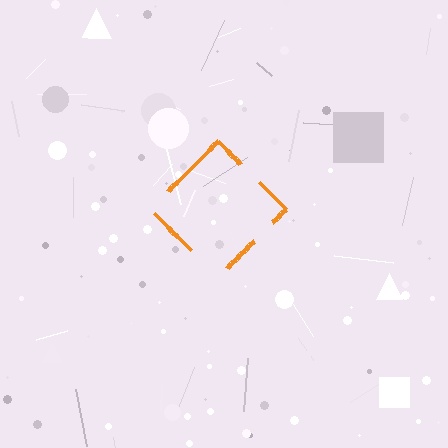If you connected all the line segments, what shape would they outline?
They would outline a diamond.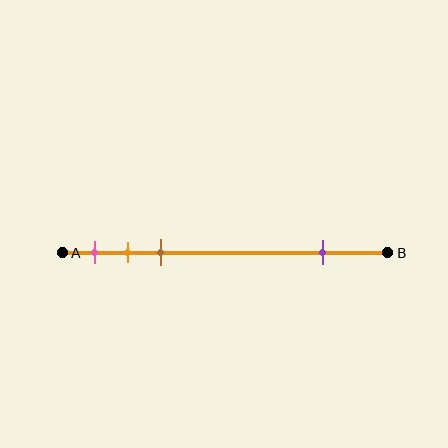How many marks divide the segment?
There are 4 marks dividing the segment.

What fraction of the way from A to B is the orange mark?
The orange mark is approximately 20% (0.2) of the way from A to B.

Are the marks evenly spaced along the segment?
No, the marks are not evenly spaced.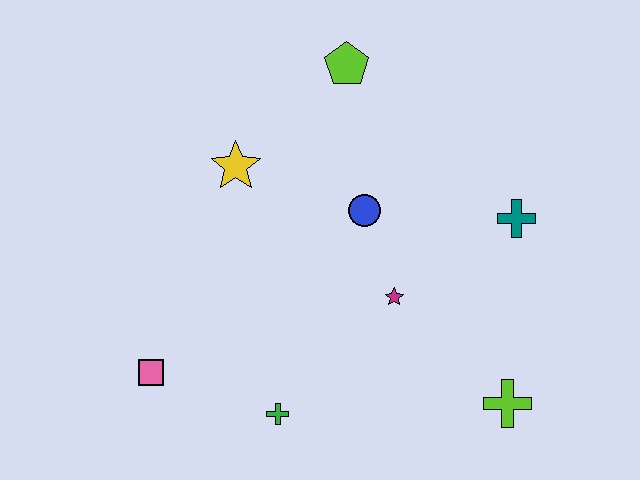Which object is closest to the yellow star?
The blue circle is closest to the yellow star.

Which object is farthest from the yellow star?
The lime cross is farthest from the yellow star.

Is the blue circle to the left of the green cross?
No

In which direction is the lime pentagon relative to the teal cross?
The lime pentagon is to the left of the teal cross.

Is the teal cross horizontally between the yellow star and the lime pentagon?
No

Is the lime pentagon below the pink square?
No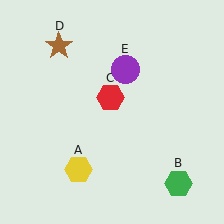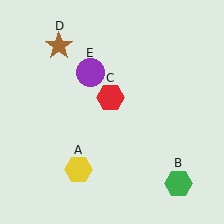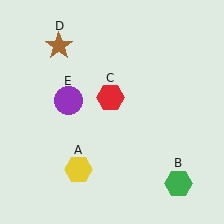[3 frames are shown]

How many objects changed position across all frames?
1 object changed position: purple circle (object E).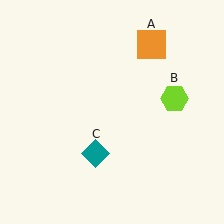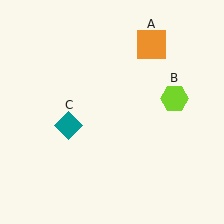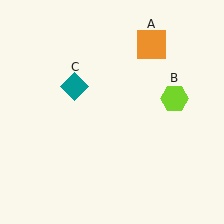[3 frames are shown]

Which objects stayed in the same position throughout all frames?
Orange square (object A) and lime hexagon (object B) remained stationary.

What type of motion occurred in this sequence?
The teal diamond (object C) rotated clockwise around the center of the scene.